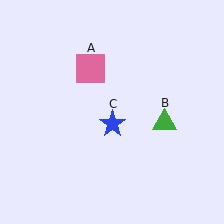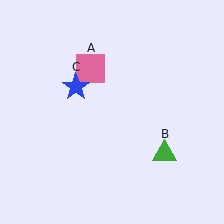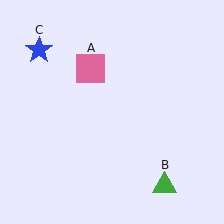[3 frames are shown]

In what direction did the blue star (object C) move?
The blue star (object C) moved up and to the left.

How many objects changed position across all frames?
2 objects changed position: green triangle (object B), blue star (object C).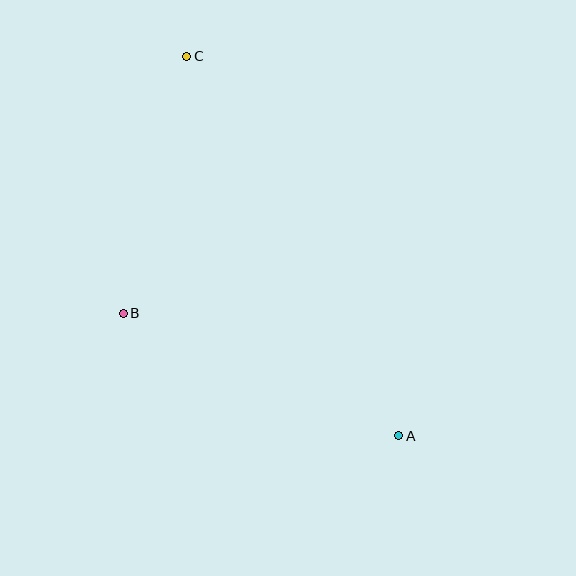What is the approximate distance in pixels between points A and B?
The distance between A and B is approximately 302 pixels.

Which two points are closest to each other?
Points B and C are closest to each other.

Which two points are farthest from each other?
Points A and C are farthest from each other.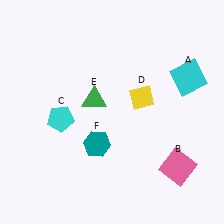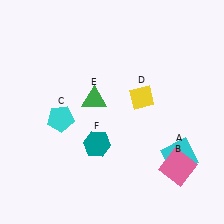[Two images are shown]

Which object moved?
The cyan square (A) moved down.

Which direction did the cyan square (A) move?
The cyan square (A) moved down.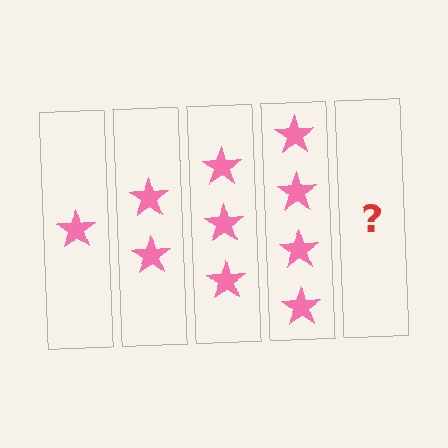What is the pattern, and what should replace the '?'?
The pattern is that each step adds one more star. The '?' should be 5 stars.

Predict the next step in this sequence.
The next step is 5 stars.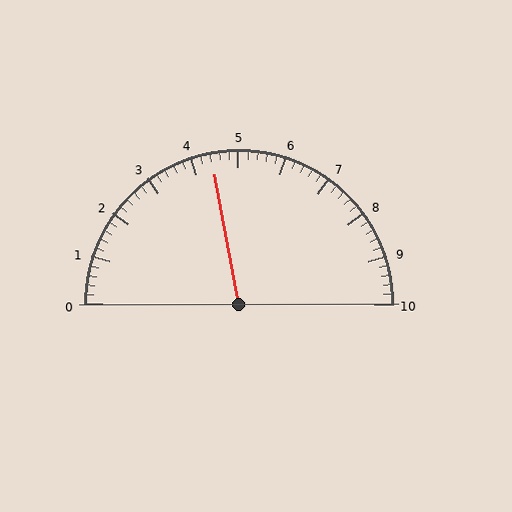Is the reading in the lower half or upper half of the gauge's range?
The reading is in the lower half of the range (0 to 10).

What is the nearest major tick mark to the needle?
The nearest major tick mark is 4.